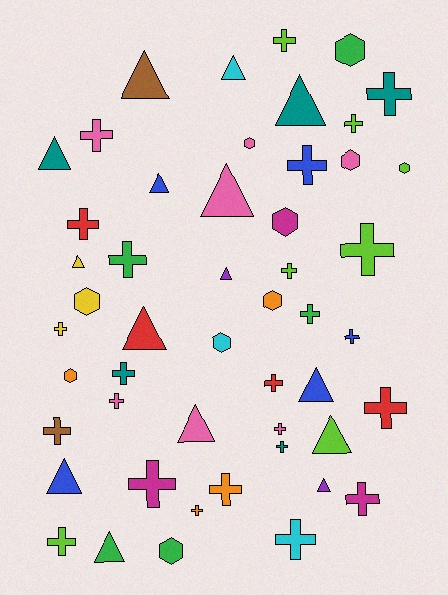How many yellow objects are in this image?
There are 3 yellow objects.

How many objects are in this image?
There are 50 objects.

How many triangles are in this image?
There are 15 triangles.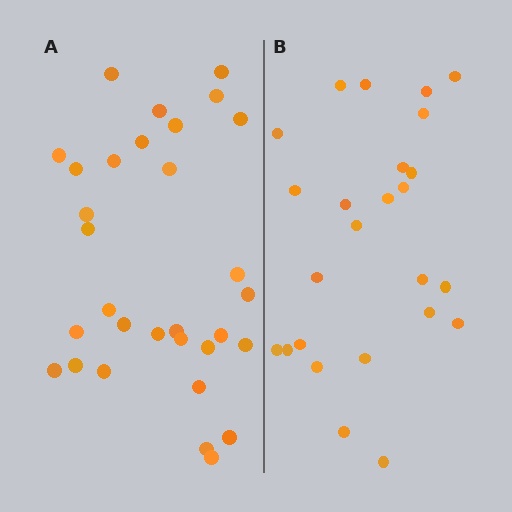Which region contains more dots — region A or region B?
Region A (the left region) has more dots.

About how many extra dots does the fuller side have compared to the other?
Region A has about 6 more dots than region B.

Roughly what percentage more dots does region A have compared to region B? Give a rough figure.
About 25% more.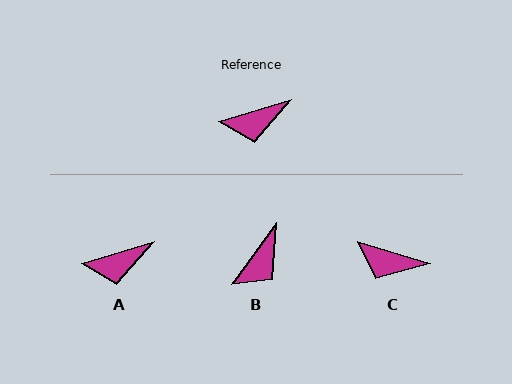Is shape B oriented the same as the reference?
No, it is off by about 38 degrees.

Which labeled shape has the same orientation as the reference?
A.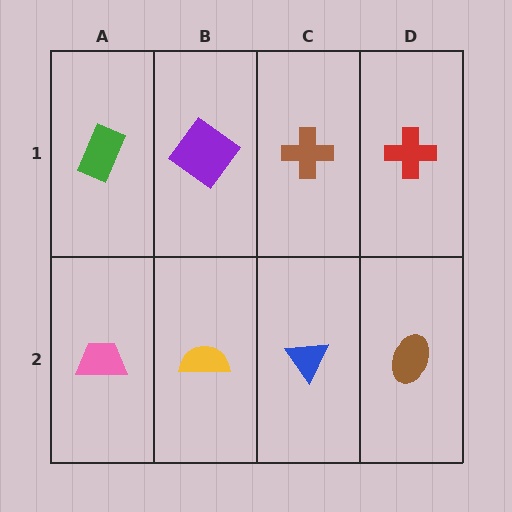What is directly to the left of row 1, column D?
A brown cross.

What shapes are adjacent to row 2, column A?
A green rectangle (row 1, column A), a yellow semicircle (row 2, column B).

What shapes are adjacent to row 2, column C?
A brown cross (row 1, column C), a yellow semicircle (row 2, column B), a brown ellipse (row 2, column D).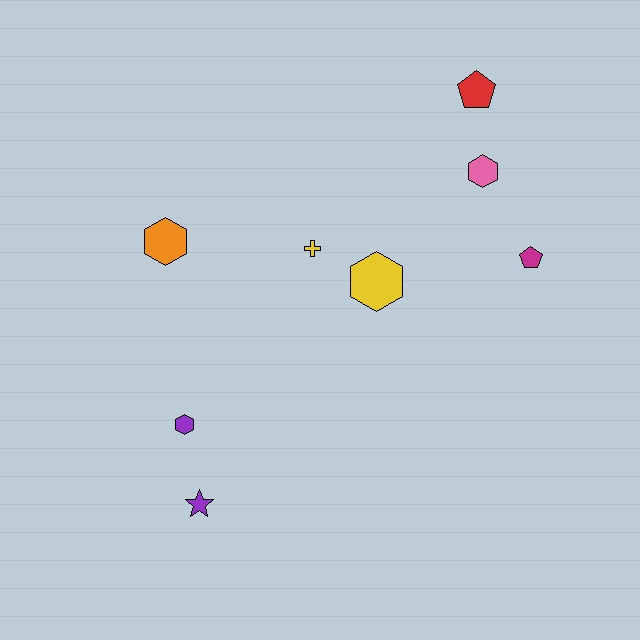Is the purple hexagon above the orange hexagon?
No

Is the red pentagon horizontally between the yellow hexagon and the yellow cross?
No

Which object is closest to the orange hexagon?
The yellow cross is closest to the orange hexagon.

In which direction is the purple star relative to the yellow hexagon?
The purple star is below the yellow hexagon.